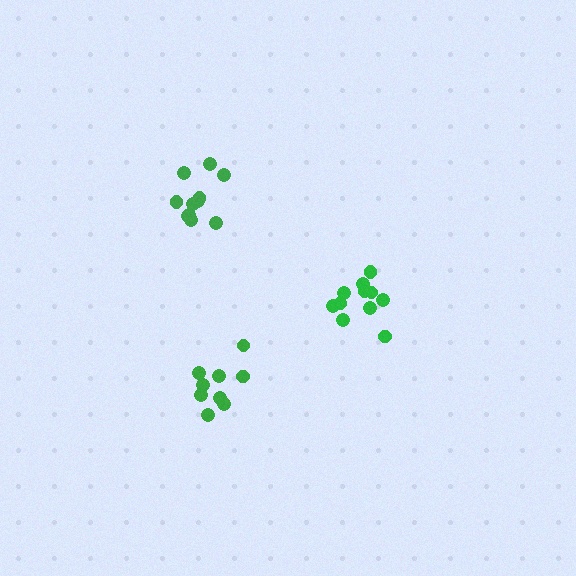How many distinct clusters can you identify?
There are 3 distinct clusters.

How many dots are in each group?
Group 1: 11 dots, Group 2: 9 dots, Group 3: 11 dots (31 total).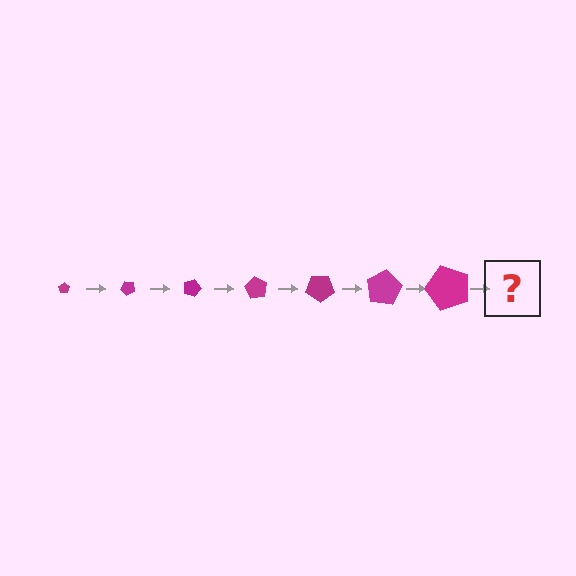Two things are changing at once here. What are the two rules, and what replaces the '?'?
The two rules are that the pentagon grows larger each step and it rotates 45 degrees each step. The '?' should be a pentagon, larger than the previous one and rotated 315 degrees from the start.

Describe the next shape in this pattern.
It should be a pentagon, larger than the previous one and rotated 315 degrees from the start.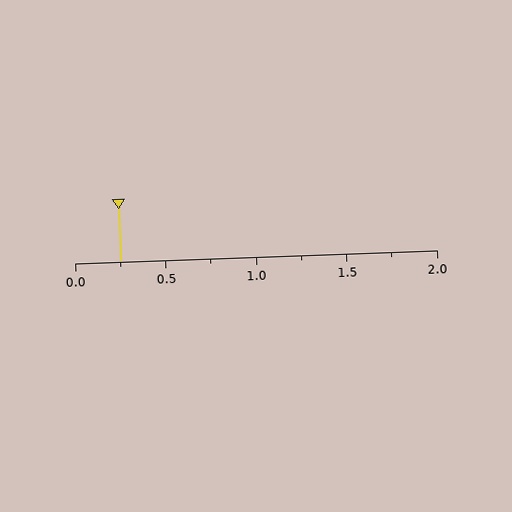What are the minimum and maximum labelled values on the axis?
The axis runs from 0.0 to 2.0.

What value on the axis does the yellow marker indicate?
The marker indicates approximately 0.25.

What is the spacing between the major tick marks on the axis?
The major ticks are spaced 0.5 apart.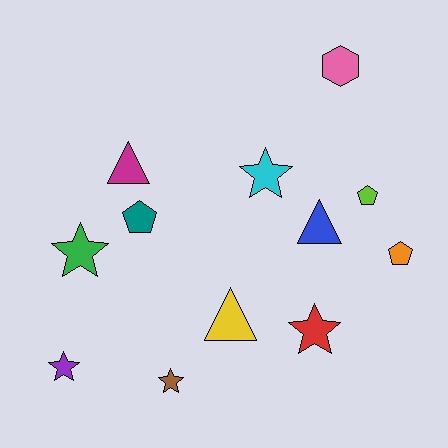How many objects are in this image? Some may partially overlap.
There are 12 objects.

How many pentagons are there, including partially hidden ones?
There are 3 pentagons.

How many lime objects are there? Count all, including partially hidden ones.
There is 1 lime object.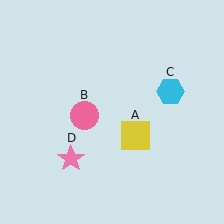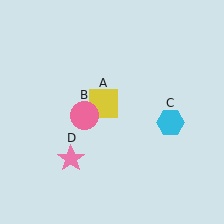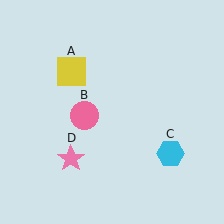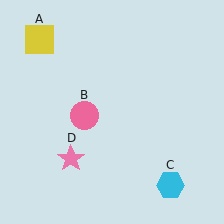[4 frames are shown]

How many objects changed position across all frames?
2 objects changed position: yellow square (object A), cyan hexagon (object C).